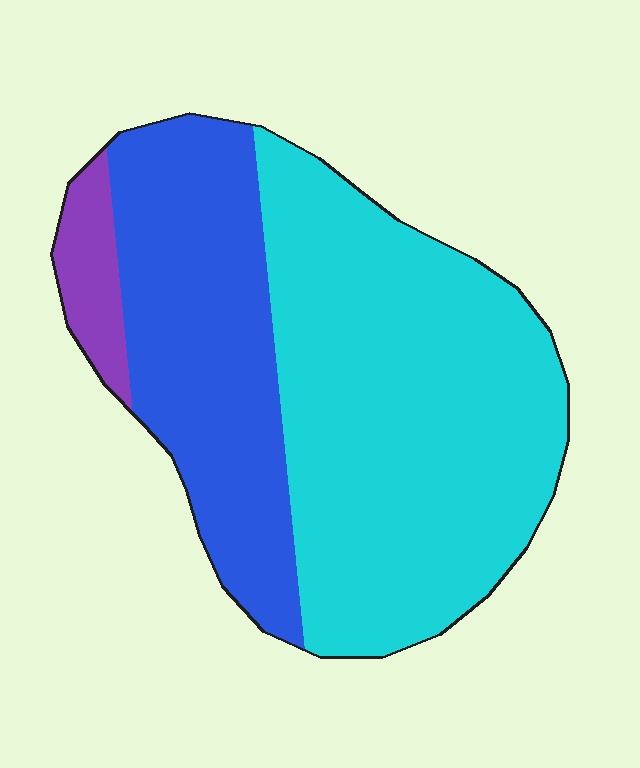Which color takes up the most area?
Cyan, at roughly 60%.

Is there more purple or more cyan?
Cyan.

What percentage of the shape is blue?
Blue takes up about one third (1/3) of the shape.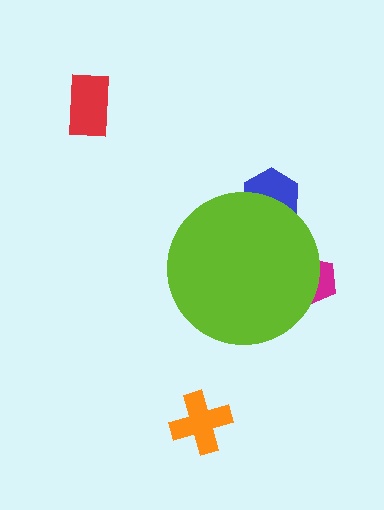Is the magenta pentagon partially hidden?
Yes, the magenta pentagon is partially hidden behind the lime circle.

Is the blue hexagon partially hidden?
Yes, the blue hexagon is partially hidden behind the lime circle.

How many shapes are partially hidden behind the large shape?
2 shapes are partially hidden.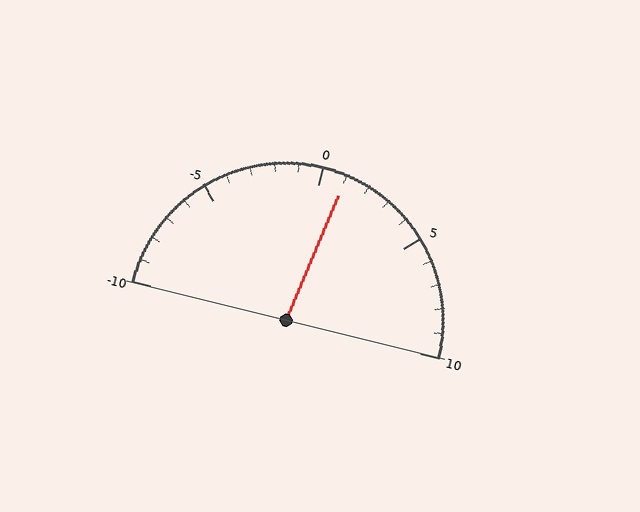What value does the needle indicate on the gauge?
The needle indicates approximately 1.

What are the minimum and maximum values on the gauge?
The gauge ranges from -10 to 10.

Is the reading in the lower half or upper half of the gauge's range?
The reading is in the upper half of the range (-10 to 10).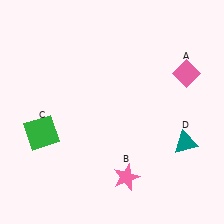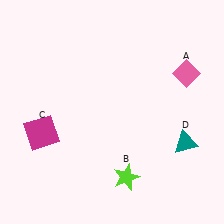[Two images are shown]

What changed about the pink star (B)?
In Image 1, B is pink. In Image 2, it changed to lime.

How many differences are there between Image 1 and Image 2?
There are 2 differences between the two images.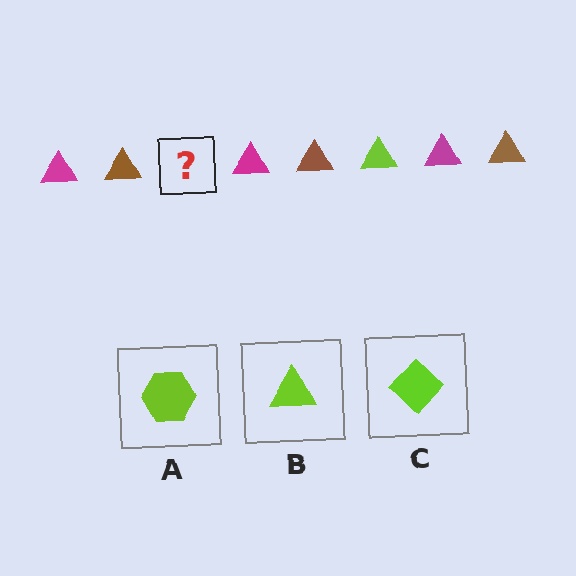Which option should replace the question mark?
Option B.